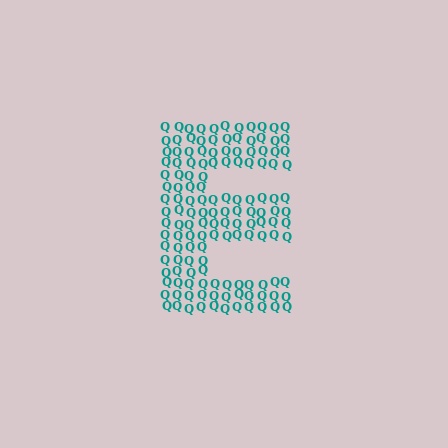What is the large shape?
The large shape is the letter E.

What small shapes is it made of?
It is made of small letter Q's.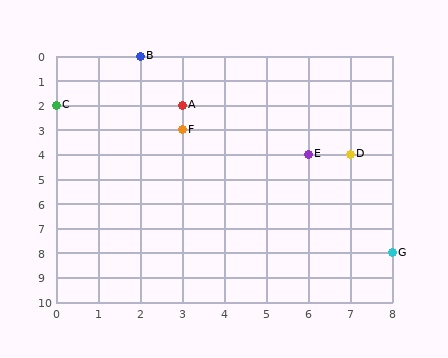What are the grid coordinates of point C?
Point C is at grid coordinates (0, 2).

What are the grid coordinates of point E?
Point E is at grid coordinates (6, 4).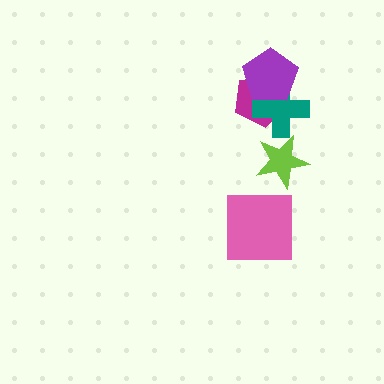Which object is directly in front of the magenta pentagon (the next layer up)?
The teal cross is directly in front of the magenta pentagon.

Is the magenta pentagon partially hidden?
Yes, it is partially covered by another shape.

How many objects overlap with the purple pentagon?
2 objects overlap with the purple pentagon.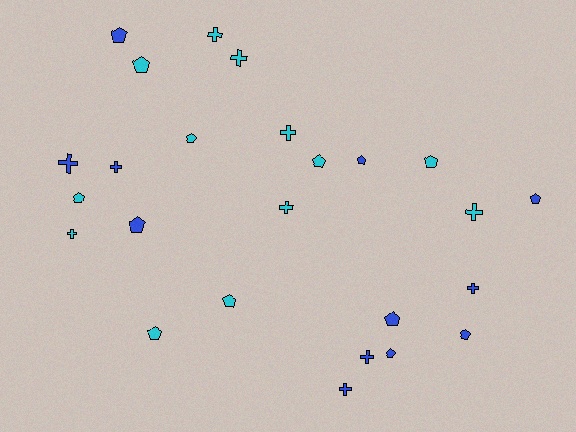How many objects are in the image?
There are 25 objects.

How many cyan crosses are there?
There are 6 cyan crosses.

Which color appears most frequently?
Cyan, with 13 objects.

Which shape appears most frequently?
Pentagon, with 14 objects.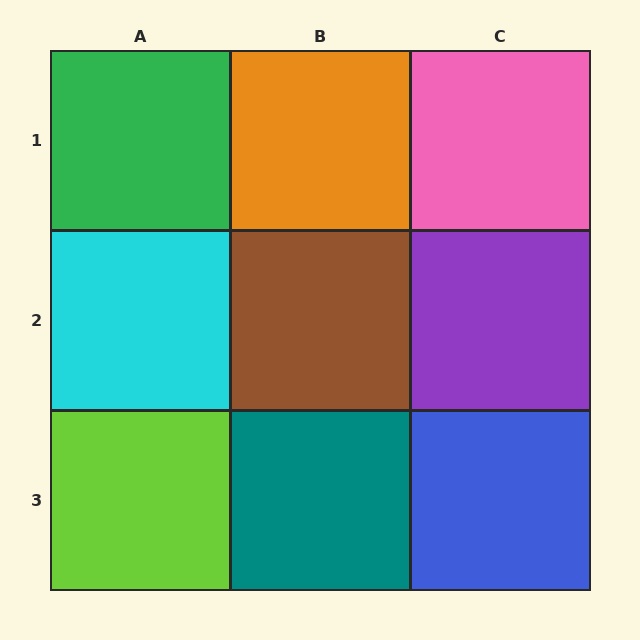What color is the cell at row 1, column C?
Pink.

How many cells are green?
1 cell is green.